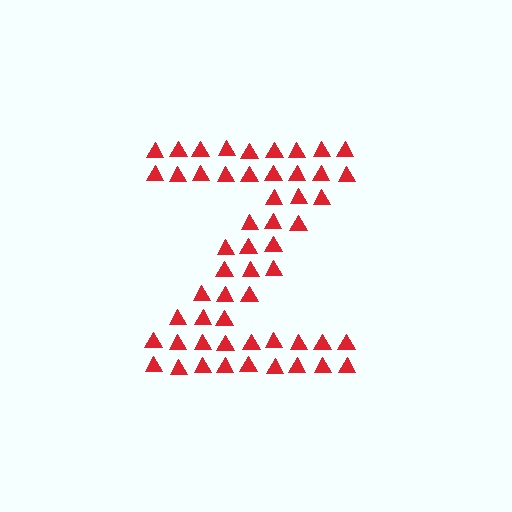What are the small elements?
The small elements are triangles.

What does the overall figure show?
The overall figure shows the letter Z.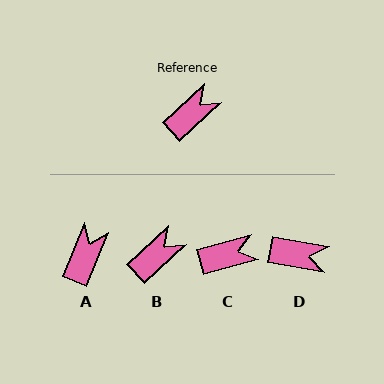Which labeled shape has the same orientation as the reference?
B.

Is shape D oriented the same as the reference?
No, it is off by about 53 degrees.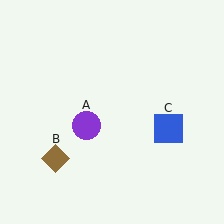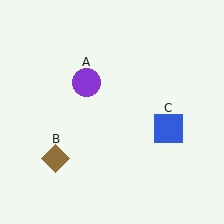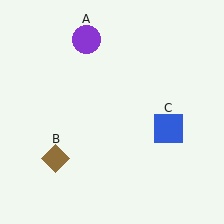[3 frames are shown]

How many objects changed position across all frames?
1 object changed position: purple circle (object A).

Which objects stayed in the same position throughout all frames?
Brown diamond (object B) and blue square (object C) remained stationary.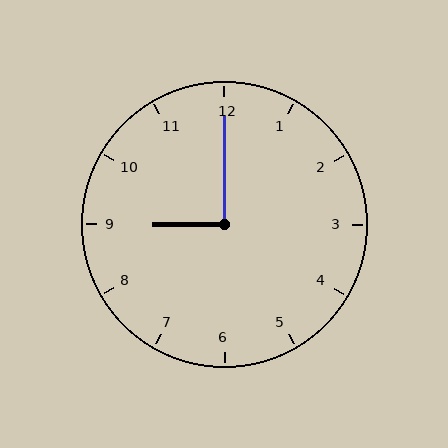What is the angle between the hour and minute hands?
Approximately 90 degrees.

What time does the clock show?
9:00.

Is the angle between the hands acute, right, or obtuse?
It is right.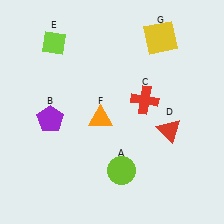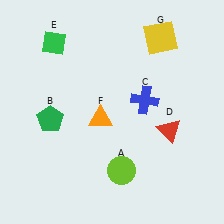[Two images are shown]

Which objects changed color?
B changed from purple to green. C changed from red to blue. E changed from lime to green.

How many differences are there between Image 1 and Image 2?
There are 3 differences between the two images.